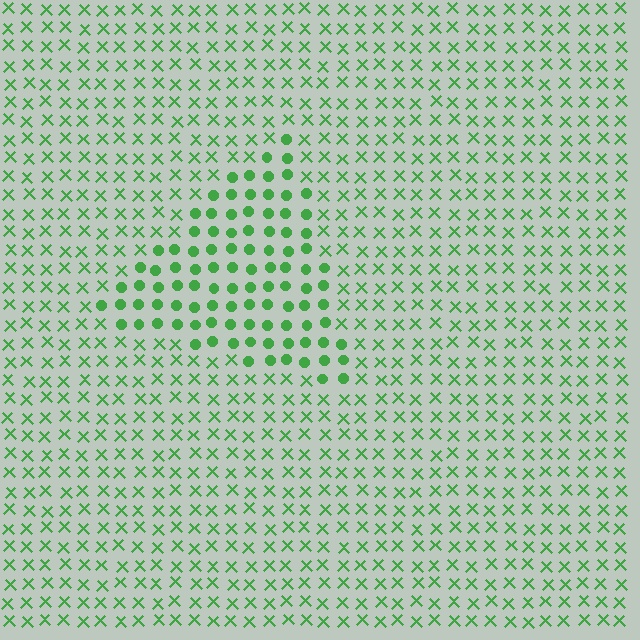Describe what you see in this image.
The image is filled with small green elements arranged in a uniform grid. A triangle-shaped region contains circles, while the surrounding area contains X marks. The boundary is defined purely by the change in element shape.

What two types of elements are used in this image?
The image uses circles inside the triangle region and X marks outside it.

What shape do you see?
I see a triangle.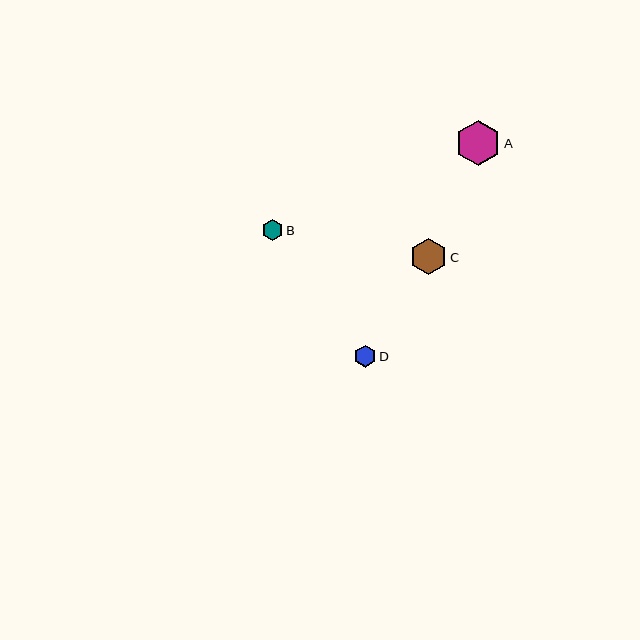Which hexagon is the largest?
Hexagon A is the largest with a size of approximately 46 pixels.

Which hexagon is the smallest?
Hexagon B is the smallest with a size of approximately 21 pixels.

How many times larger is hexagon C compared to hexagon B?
Hexagon C is approximately 1.7 times the size of hexagon B.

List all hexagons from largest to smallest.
From largest to smallest: A, C, D, B.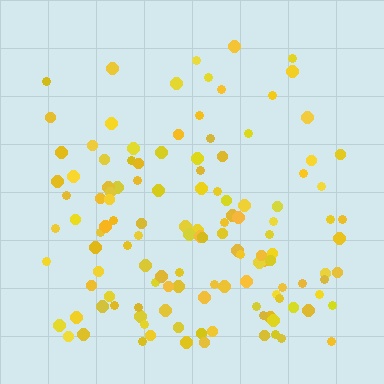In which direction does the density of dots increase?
From top to bottom, with the bottom side densest.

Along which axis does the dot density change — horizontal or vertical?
Vertical.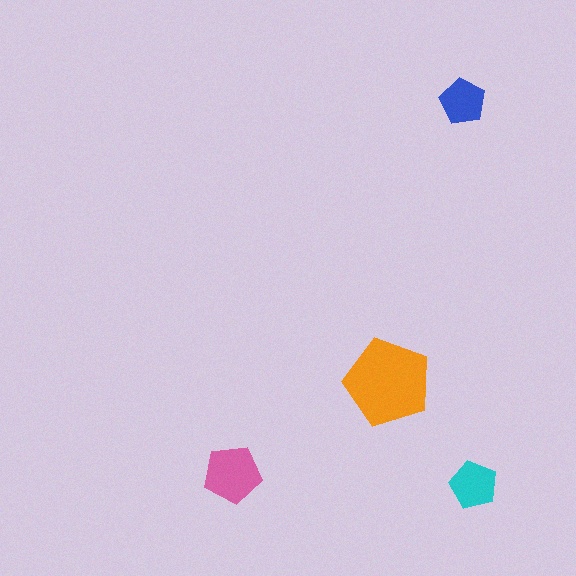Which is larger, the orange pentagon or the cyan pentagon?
The orange one.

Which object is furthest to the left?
The pink pentagon is leftmost.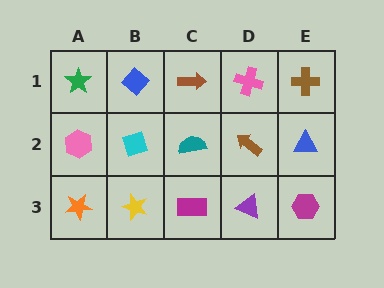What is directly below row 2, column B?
A yellow star.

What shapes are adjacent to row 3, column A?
A pink hexagon (row 2, column A), a yellow star (row 3, column B).